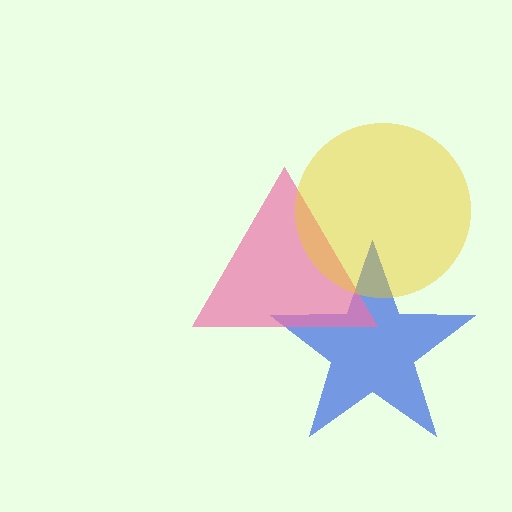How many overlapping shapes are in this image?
There are 3 overlapping shapes in the image.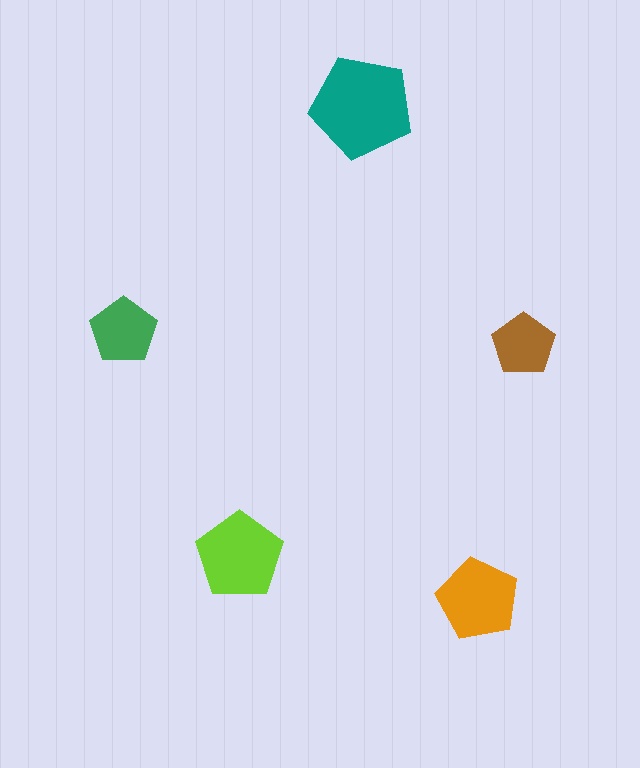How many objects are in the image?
There are 5 objects in the image.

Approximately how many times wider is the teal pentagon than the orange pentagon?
About 1.5 times wider.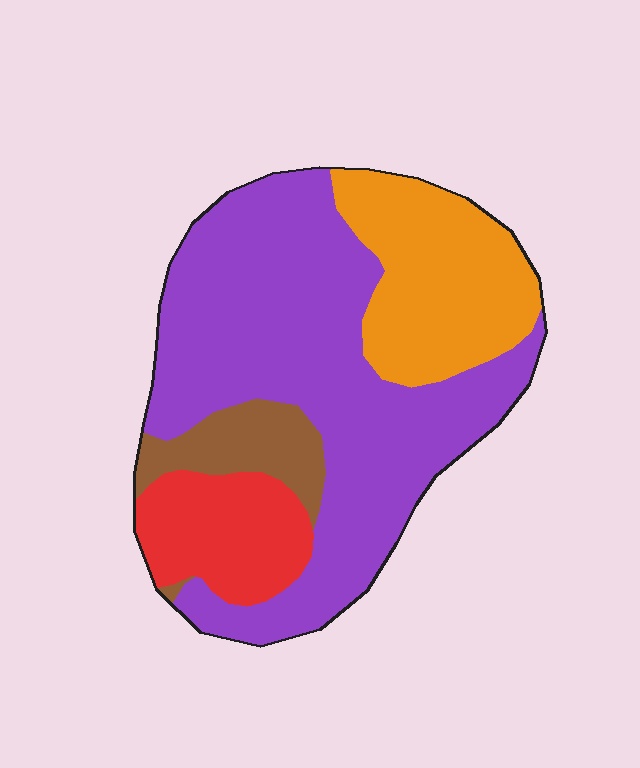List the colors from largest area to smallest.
From largest to smallest: purple, orange, red, brown.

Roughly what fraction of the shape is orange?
Orange covers roughly 20% of the shape.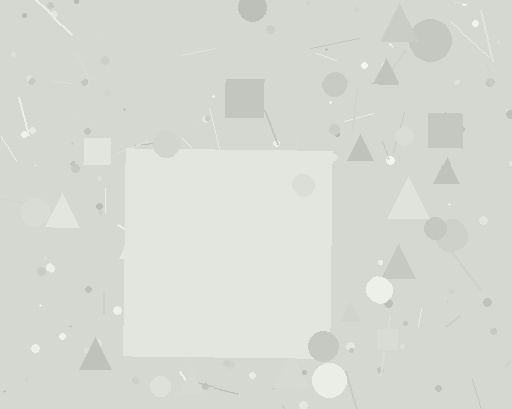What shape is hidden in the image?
A square is hidden in the image.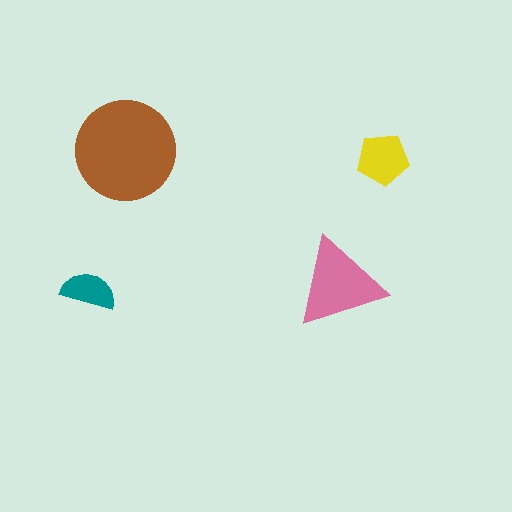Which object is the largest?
The brown circle.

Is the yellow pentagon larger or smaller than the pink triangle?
Smaller.